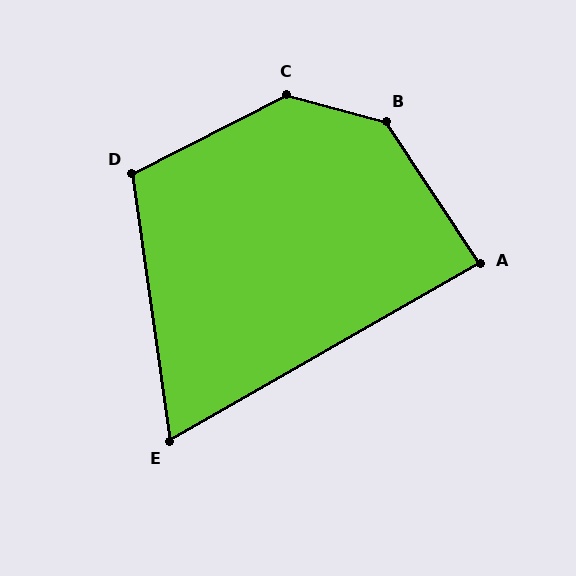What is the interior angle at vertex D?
Approximately 109 degrees (obtuse).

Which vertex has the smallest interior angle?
E, at approximately 68 degrees.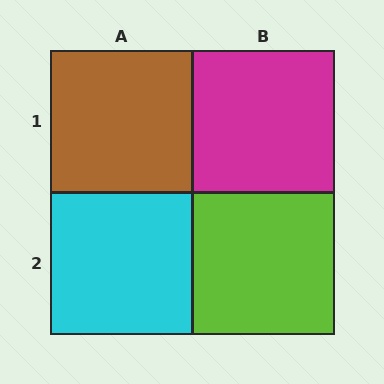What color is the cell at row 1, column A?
Brown.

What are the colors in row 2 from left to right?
Cyan, lime.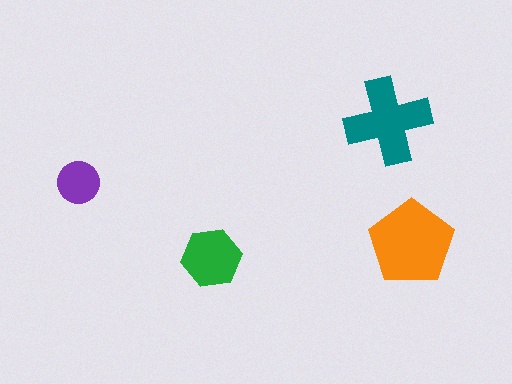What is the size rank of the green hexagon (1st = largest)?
3rd.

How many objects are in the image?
There are 4 objects in the image.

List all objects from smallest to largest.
The purple circle, the green hexagon, the teal cross, the orange pentagon.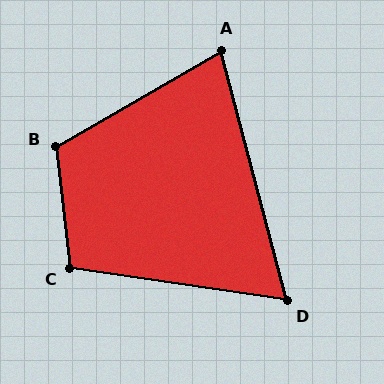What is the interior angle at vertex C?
Approximately 105 degrees (obtuse).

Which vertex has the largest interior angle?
B, at approximately 113 degrees.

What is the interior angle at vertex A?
Approximately 75 degrees (acute).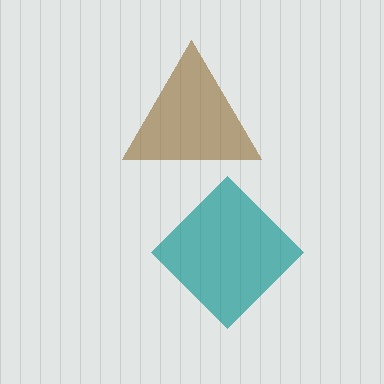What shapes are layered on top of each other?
The layered shapes are: a teal diamond, a brown triangle.